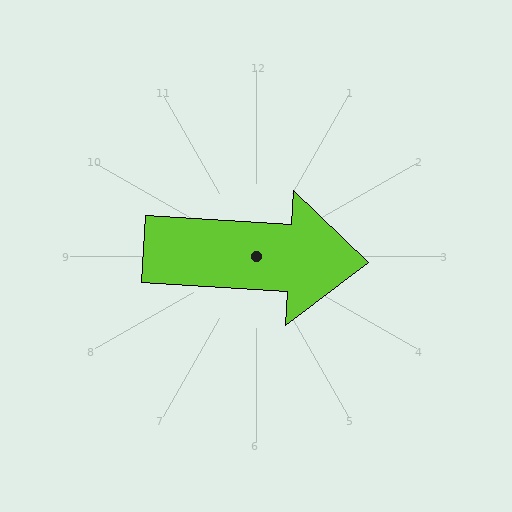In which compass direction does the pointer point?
East.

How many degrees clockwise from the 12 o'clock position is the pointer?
Approximately 94 degrees.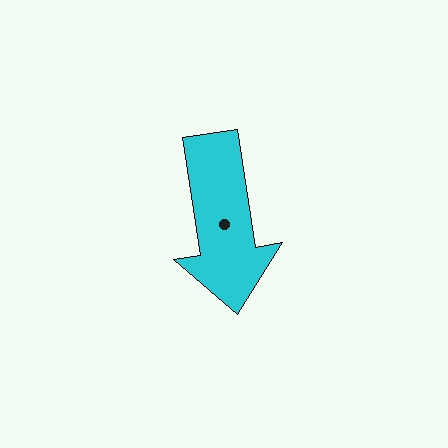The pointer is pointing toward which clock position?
Roughly 6 o'clock.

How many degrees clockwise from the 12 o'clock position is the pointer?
Approximately 171 degrees.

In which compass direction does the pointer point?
South.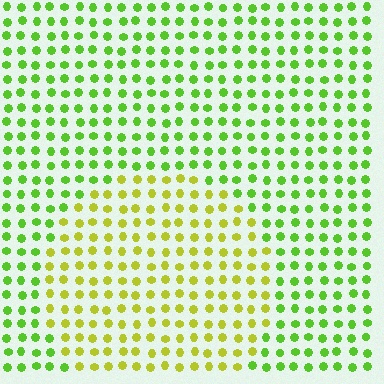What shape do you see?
I see a circle.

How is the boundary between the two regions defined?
The boundary is defined purely by a slight shift in hue (about 36 degrees). Spacing, size, and orientation are identical on both sides.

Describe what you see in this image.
The image is filled with small lime elements in a uniform arrangement. A circle-shaped region is visible where the elements are tinted to a slightly different hue, forming a subtle color boundary.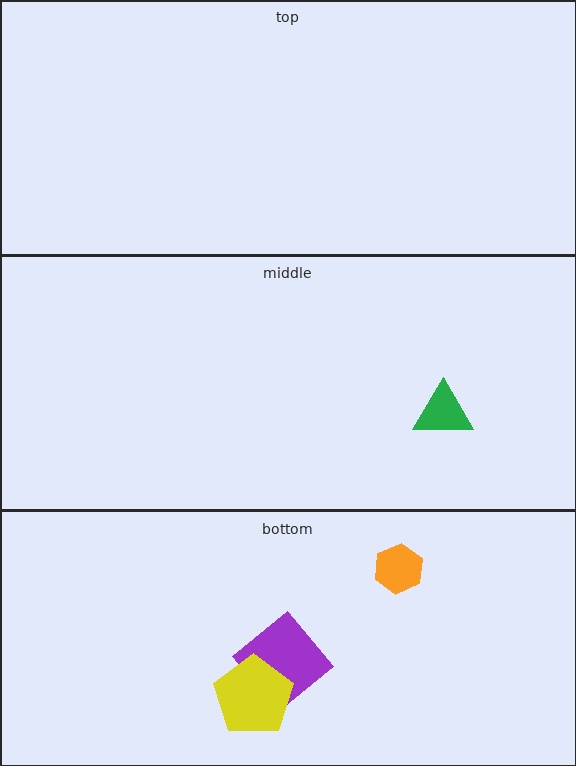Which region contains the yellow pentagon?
The bottom region.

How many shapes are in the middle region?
1.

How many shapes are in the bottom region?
3.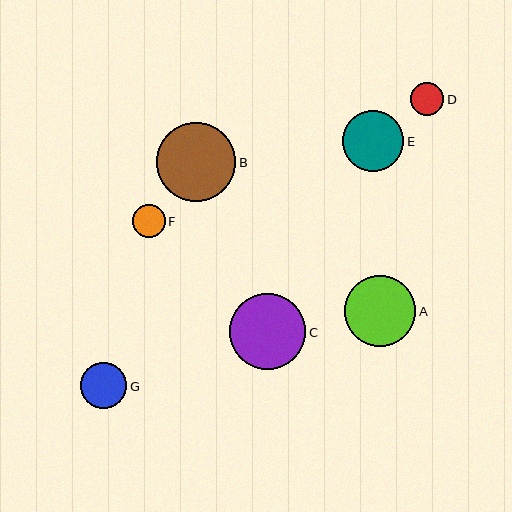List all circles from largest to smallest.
From largest to smallest: B, C, A, E, G, D, F.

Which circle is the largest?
Circle B is the largest with a size of approximately 79 pixels.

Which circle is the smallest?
Circle F is the smallest with a size of approximately 33 pixels.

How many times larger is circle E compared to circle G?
Circle E is approximately 1.3 times the size of circle G.